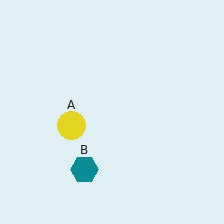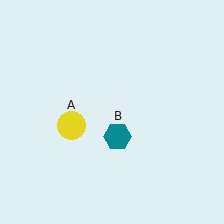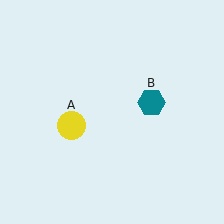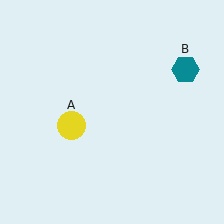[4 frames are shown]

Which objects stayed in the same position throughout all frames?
Yellow circle (object A) remained stationary.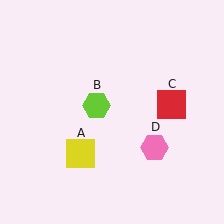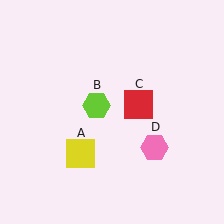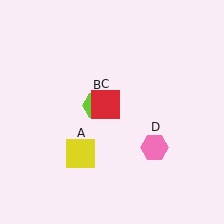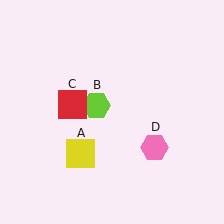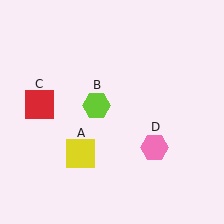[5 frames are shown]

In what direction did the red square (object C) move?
The red square (object C) moved left.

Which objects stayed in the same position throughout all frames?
Yellow square (object A) and lime hexagon (object B) and pink hexagon (object D) remained stationary.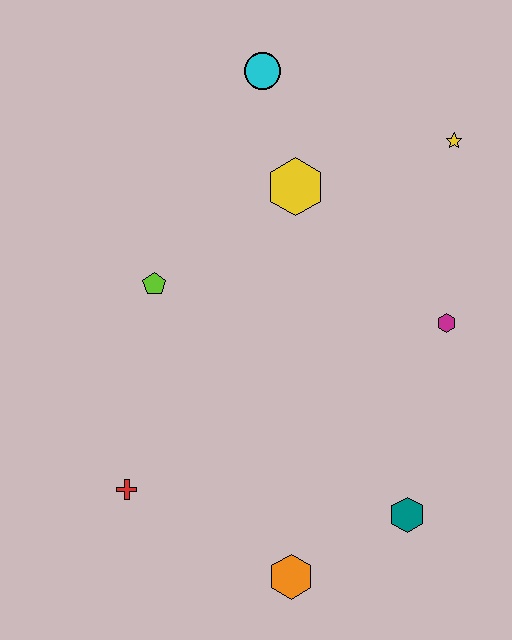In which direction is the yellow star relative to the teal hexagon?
The yellow star is above the teal hexagon.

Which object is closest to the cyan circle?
The yellow hexagon is closest to the cyan circle.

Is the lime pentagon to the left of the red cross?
No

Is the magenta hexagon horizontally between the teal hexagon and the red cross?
No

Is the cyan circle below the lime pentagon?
No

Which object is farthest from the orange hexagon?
The cyan circle is farthest from the orange hexagon.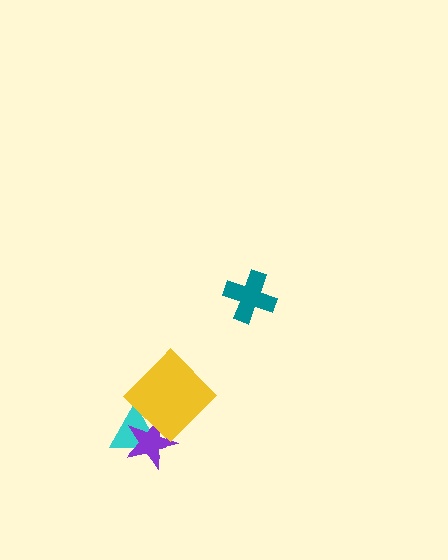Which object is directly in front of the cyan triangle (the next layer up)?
The purple star is directly in front of the cyan triangle.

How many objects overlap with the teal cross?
0 objects overlap with the teal cross.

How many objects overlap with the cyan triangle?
2 objects overlap with the cyan triangle.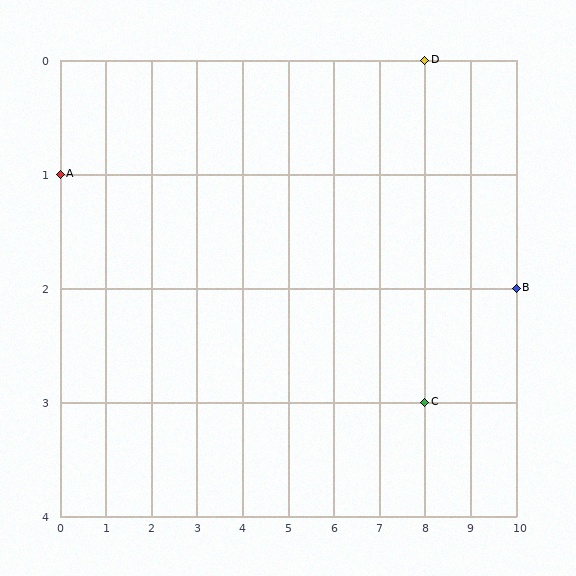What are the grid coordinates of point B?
Point B is at grid coordinates (10, 2).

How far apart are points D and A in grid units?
Points D and A are 8 columns and 1 row apart (about 8.1 grid units diagonally).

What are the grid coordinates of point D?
Point D is at grid coordinates (8, 0).